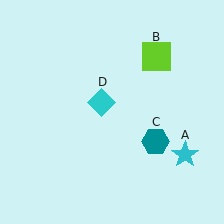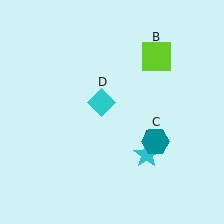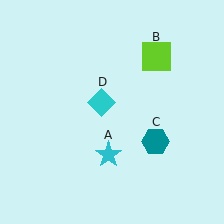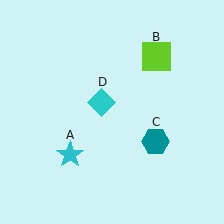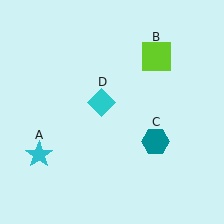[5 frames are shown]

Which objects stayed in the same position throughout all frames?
Lime square (object B) and teal hexagon (object C) and cyan diamond (object D) remained stationary.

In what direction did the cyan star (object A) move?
The cyan star (object A) moved left.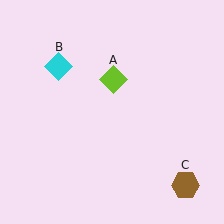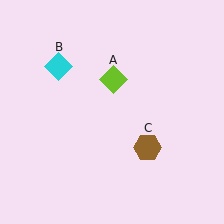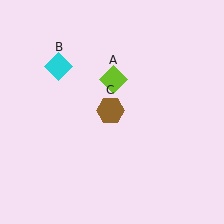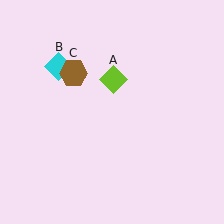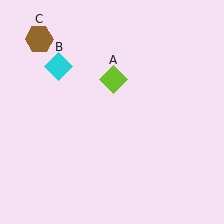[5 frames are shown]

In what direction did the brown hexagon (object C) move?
The brown hexagon (object C) moved up and to the left.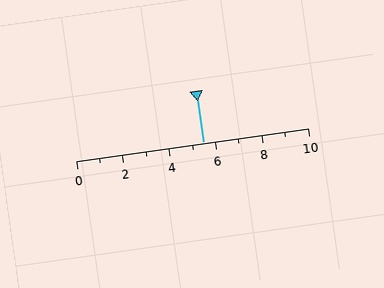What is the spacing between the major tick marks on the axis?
The major ticks are spaced 2 apart.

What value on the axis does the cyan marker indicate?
The marker indicates approximately 5.5.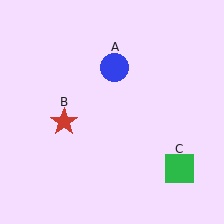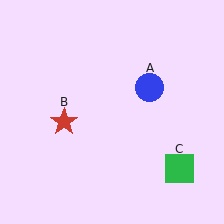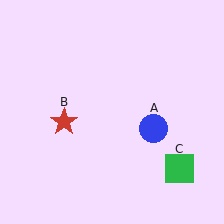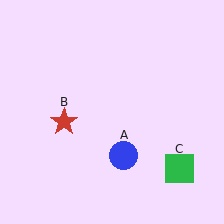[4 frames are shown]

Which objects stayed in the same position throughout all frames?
Red star (object B) and green square (object C) remained stationary.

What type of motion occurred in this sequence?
The blue circle (object A) rotated clockwise around the center of the scene.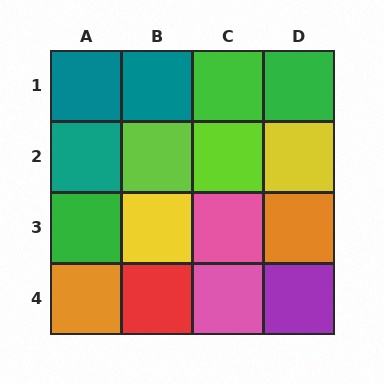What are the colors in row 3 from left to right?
Green, yellow, pink, orange.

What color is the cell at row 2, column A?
Teal.